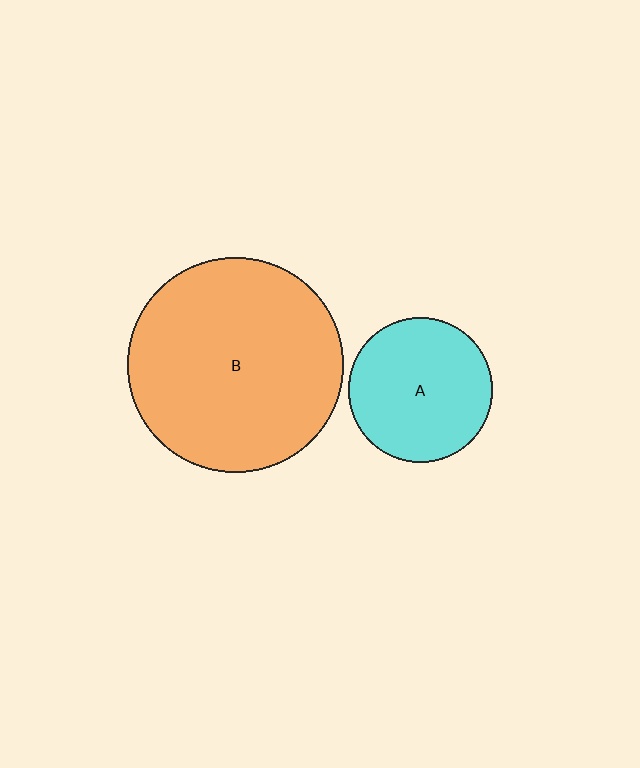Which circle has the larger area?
Circle B (orange).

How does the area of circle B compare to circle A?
Approximately 2.2 times.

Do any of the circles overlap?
No, none of the circles overlap.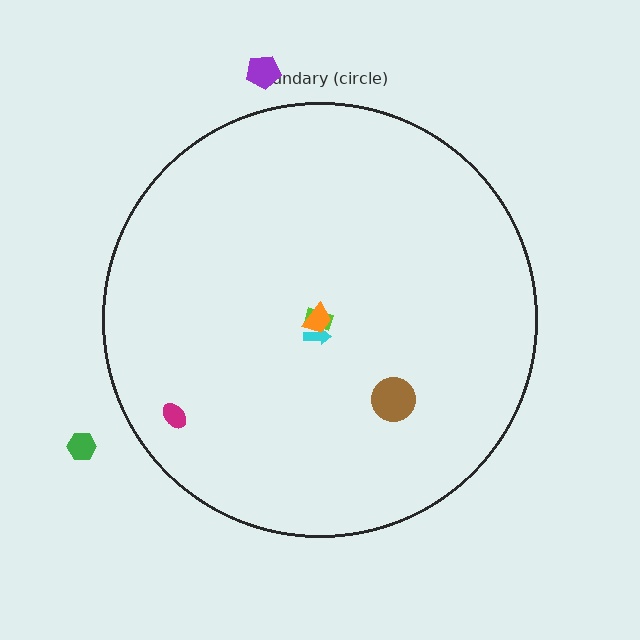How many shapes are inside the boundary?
5 inside, 2 outside.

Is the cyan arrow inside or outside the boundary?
Inside.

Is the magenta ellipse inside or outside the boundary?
Inside.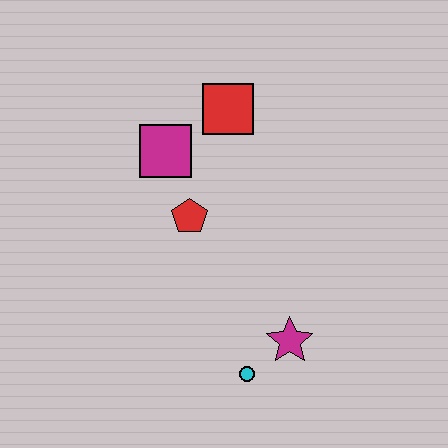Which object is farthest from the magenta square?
The cyan circle is farthest from the magenta square.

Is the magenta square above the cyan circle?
Yes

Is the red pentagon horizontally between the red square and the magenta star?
No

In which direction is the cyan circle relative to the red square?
The cyan circle is below the red square.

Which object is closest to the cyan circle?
The magenta star is closest to the cyan circle.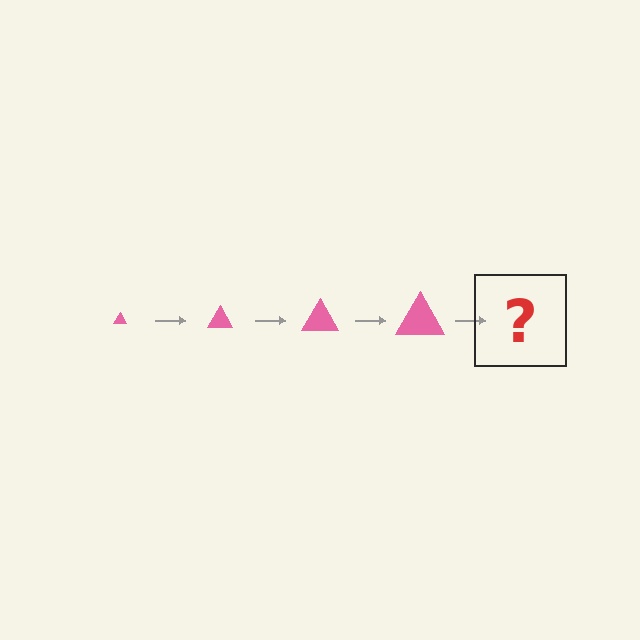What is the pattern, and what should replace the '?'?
The pattern is that the triangle gets progressively larger each step. The '?' should be a pink triangle, larger than the previous one.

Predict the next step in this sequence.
The next step is a pink triangle, larger than the previous one.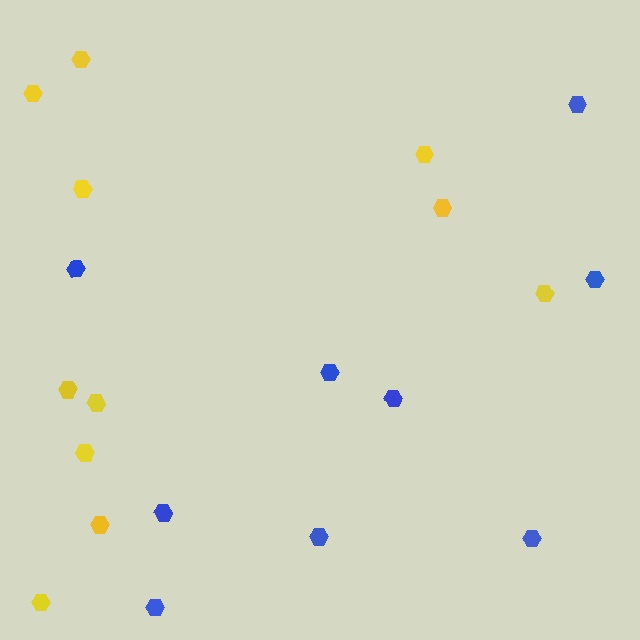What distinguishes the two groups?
There are 2 groups: one group of yellow hexagons (11) and one group of blue hexagons (9).